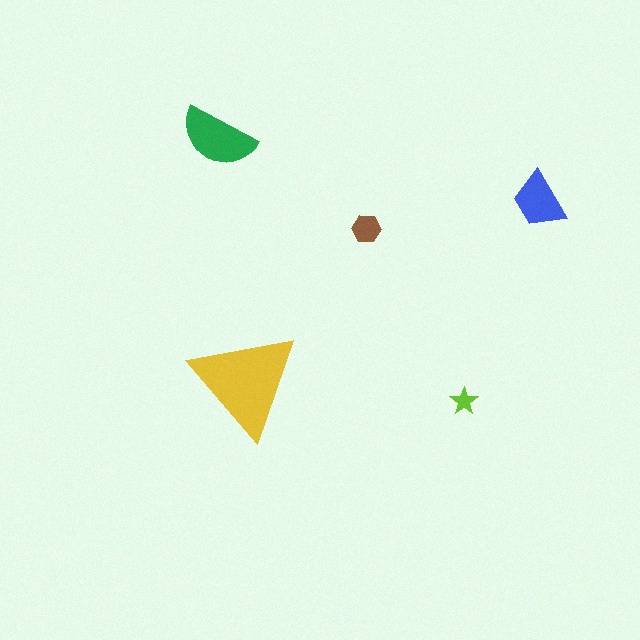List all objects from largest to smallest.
The yellow triangle, the green semicircle, the blue trapezoid, the brown hexagon, the lime star.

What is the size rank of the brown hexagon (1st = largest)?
4th.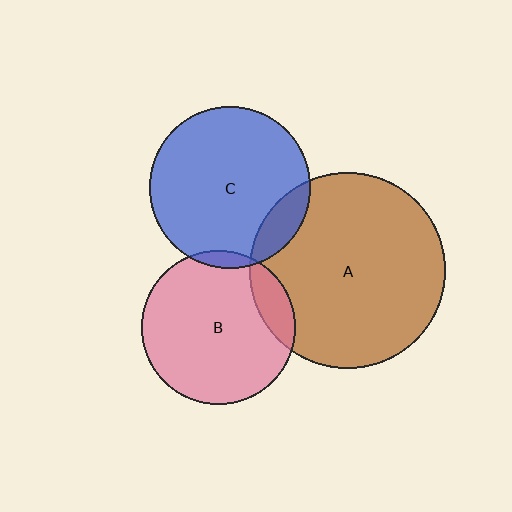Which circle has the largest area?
Circle A (brown).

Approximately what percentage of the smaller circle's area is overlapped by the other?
Approximately 5%.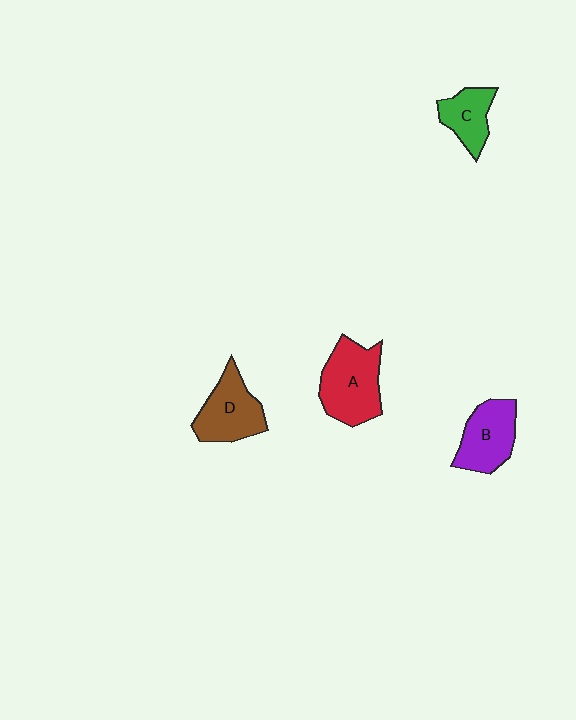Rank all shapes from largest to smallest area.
From largest to smallest: A (red), D (brown), B (purple), C (green).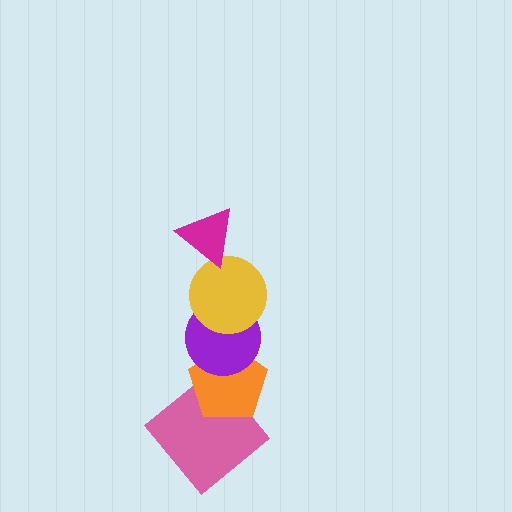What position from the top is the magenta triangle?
The magenta triangle is 1st from the top.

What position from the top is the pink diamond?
The pink diamond is 5th from the top.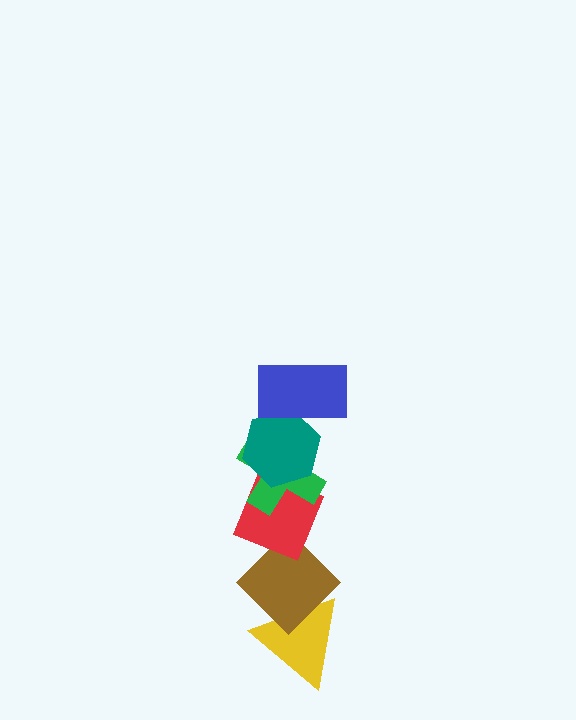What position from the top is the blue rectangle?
The blue rectangle is 1st from the top.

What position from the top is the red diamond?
The red diamond is 4th from the top.